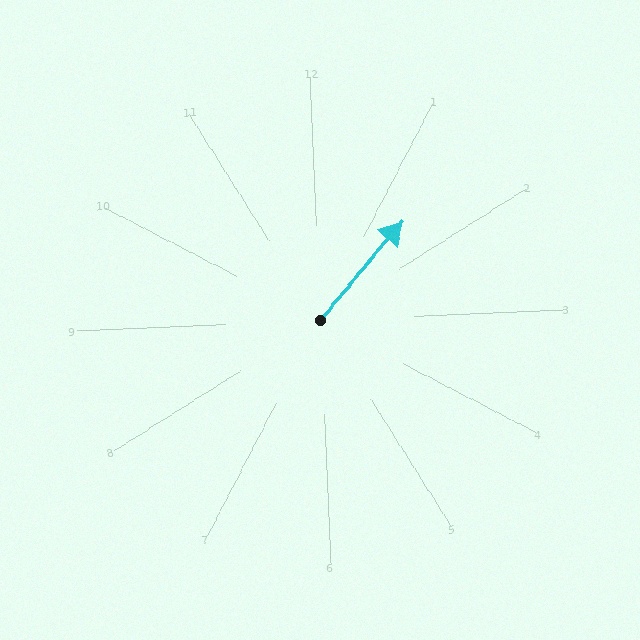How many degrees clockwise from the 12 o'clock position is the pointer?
Approximately 42 degrees.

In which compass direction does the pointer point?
Northeast.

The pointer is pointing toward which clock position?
Roughly 1 o'clock.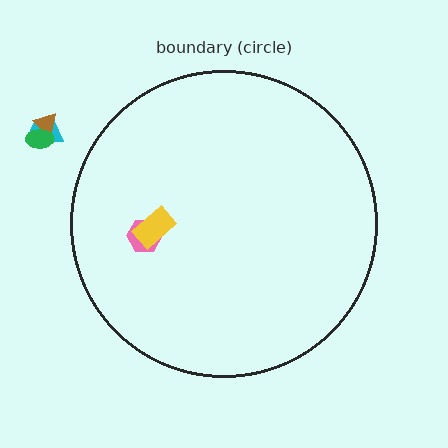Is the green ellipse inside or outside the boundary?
Outside.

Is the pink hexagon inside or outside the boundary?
Inside.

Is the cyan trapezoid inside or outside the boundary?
Outside.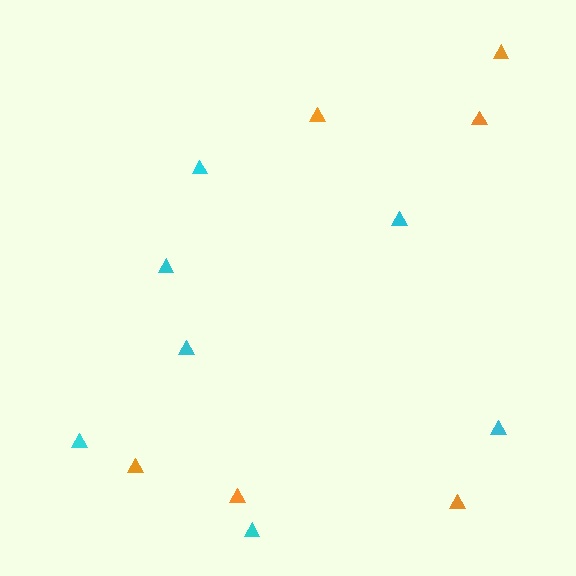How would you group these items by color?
There are 2 groups: one group of orange triangles (6) and one group of cyan triangles (7).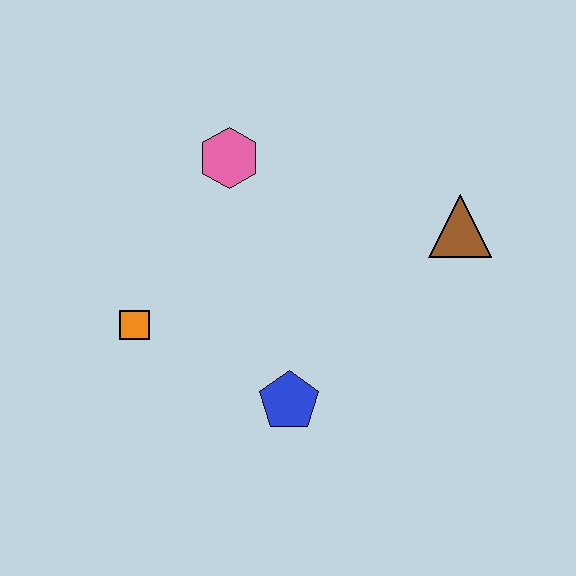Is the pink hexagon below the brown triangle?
No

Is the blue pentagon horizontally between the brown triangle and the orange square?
Yes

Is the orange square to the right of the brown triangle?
No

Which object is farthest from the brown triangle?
The orange square is farthest from the brown triangle.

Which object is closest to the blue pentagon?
The orange square is closest to the blue pentagon.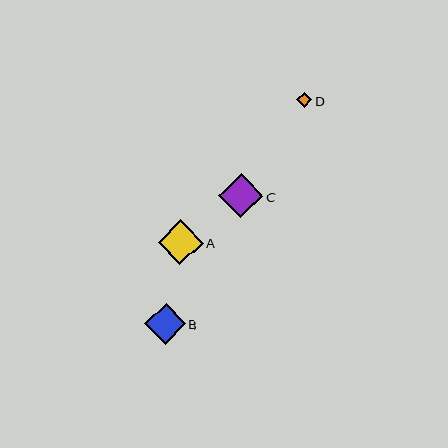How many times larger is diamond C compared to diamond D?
Diamond C is approximately 2.9 times the size of diamond D.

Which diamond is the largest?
Diamond A is the largest with a size of approximately 44 pixels.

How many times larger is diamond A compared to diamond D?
Diamond A is approximately 2.9 times the size of diamond D.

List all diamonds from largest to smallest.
From largest to smallest: A, C, B, D.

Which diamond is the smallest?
Diamond D is the smallest with a size of approximately 15 pixels.